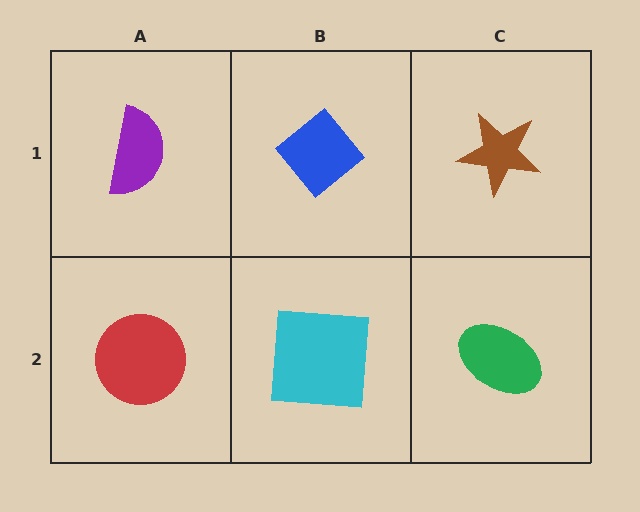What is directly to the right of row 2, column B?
A green ellipse.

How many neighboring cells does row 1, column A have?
2.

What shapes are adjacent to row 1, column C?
A green ellipse (row 2, column C), a blue diamond (row 1, column B).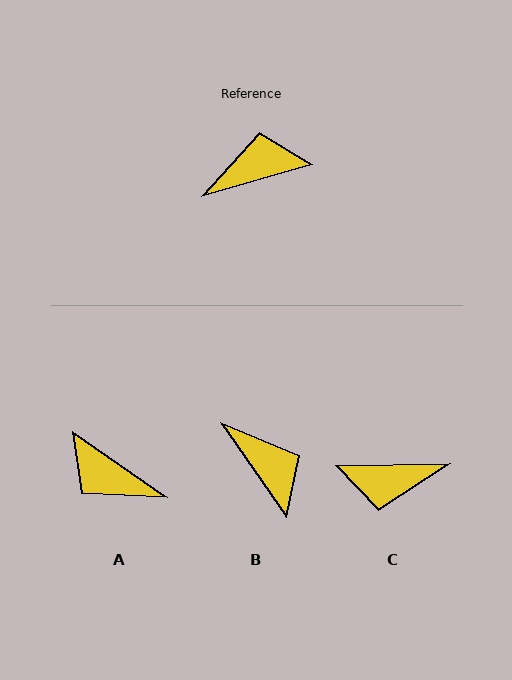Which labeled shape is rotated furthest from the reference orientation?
C, about 165 degrees away.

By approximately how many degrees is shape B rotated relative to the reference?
Approximately 71 degrees clockwise.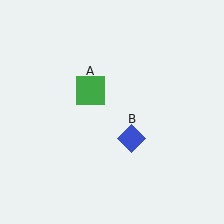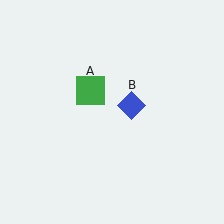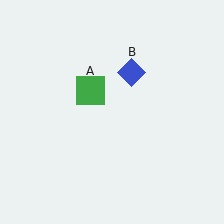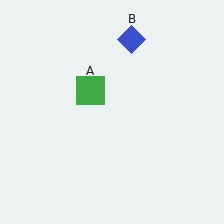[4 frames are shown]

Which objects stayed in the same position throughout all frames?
Green square (object A) remained stationary.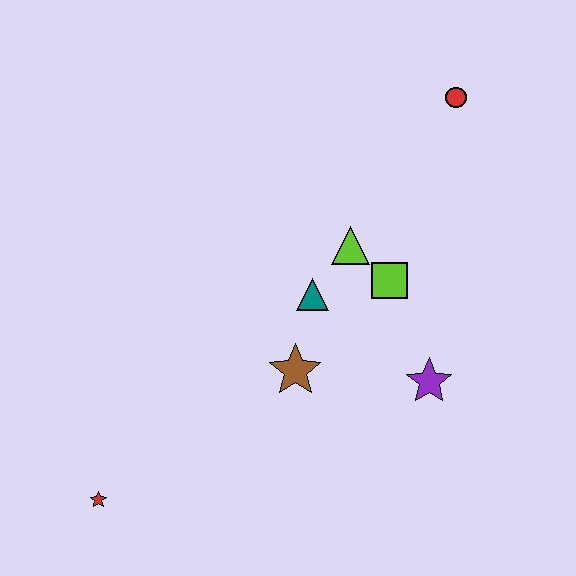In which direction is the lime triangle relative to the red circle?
The lime triangle is below the red circle.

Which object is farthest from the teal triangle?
The red star is farthest from the teal triangle.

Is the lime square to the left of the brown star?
No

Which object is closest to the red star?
The brown star is closest to the red star.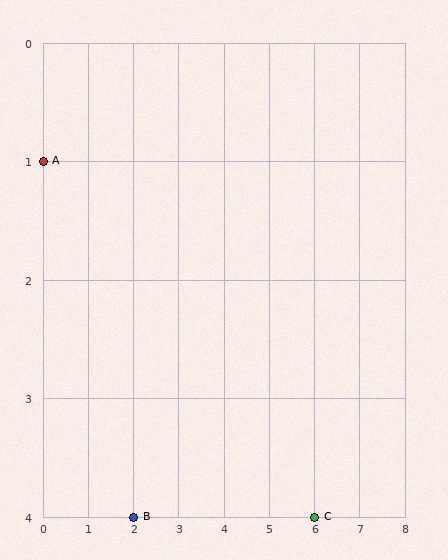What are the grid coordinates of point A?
Point A is at grid coordinates (0, 1).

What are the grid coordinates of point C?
Point C is at grid coordinates (6, 4).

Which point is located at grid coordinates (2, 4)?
Point B is at (2, 4).